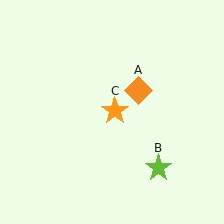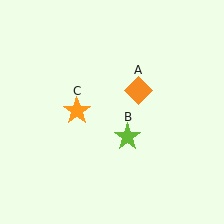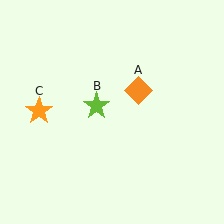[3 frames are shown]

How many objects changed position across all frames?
2 objects changed position: lime star (object B), orange star (object C).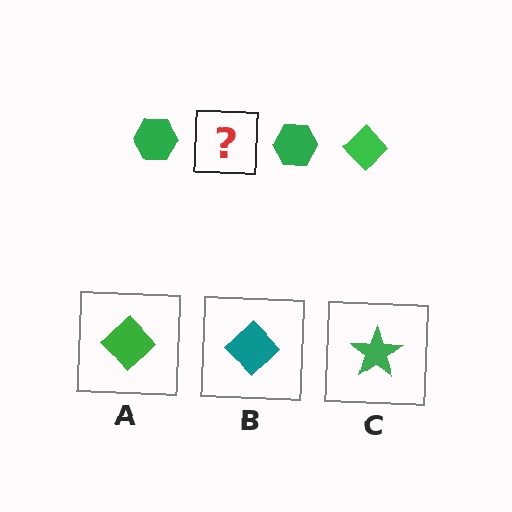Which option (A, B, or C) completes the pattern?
A.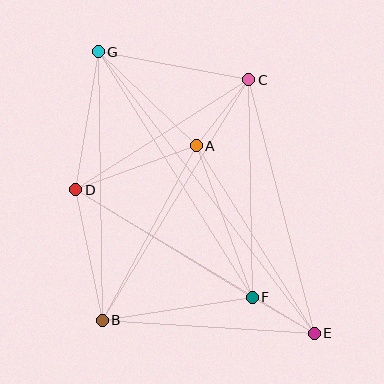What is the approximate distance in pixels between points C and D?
The distance between C and D is approximately 205 pixels.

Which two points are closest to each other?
Points E and F are closest to each other.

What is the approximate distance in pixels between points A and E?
The distance between A and E is approximately 221 pixels.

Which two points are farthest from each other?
Points E and G are farthest from each other.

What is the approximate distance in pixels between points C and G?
The distance between C and G is approximately 153 pixels.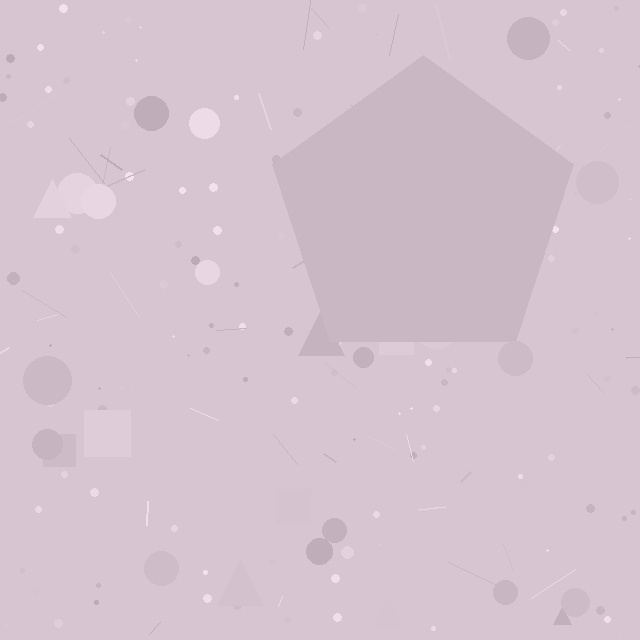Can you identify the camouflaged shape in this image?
The camouflaged shape is a pentagon.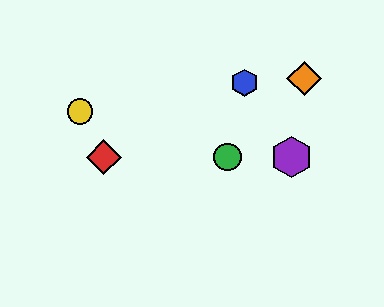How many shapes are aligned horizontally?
3 shapes (the red diamond, the green circle, the purple hexagon) are aligned horizontally.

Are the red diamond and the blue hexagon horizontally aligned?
No, the red diamond is at y≈157 and the blue hexagon is at y≈83.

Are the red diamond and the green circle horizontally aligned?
Yes, both are at y≈157.